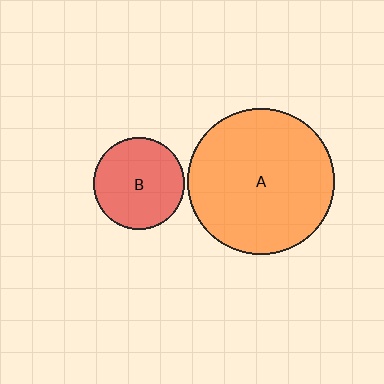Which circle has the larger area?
Circle A (orange).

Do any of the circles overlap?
No, none of the circles overlap.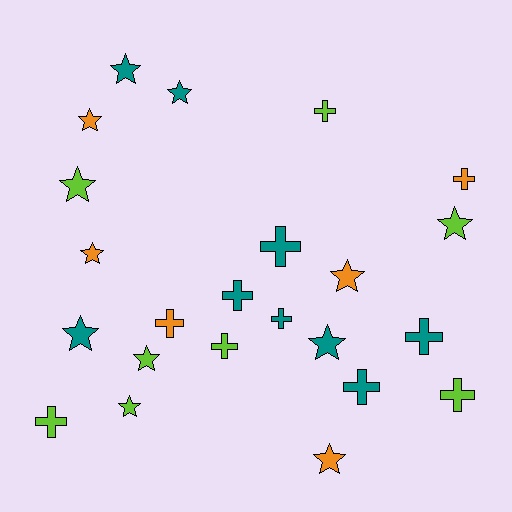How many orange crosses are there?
There are 2 orange crosses.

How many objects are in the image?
There are 23 objects.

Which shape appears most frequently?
Star, with 12 objects.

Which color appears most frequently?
Teal, with 9 objects.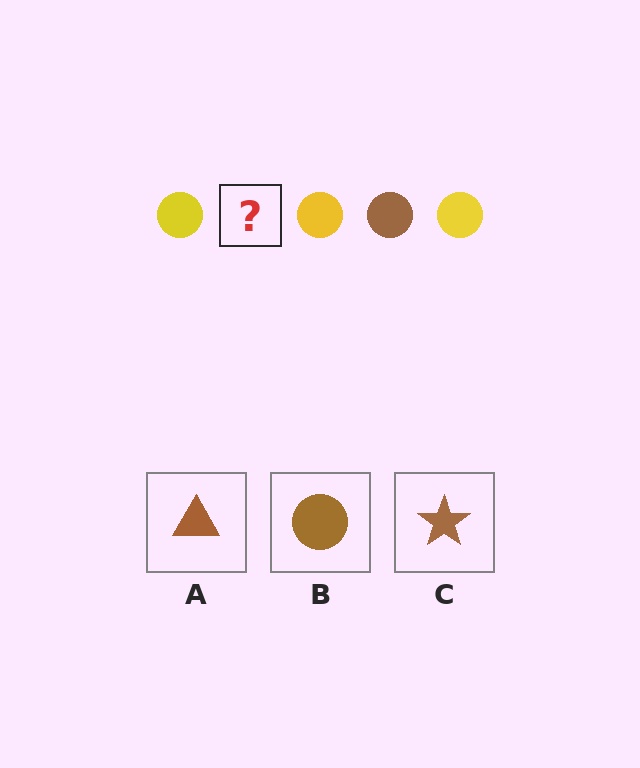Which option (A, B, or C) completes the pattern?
B.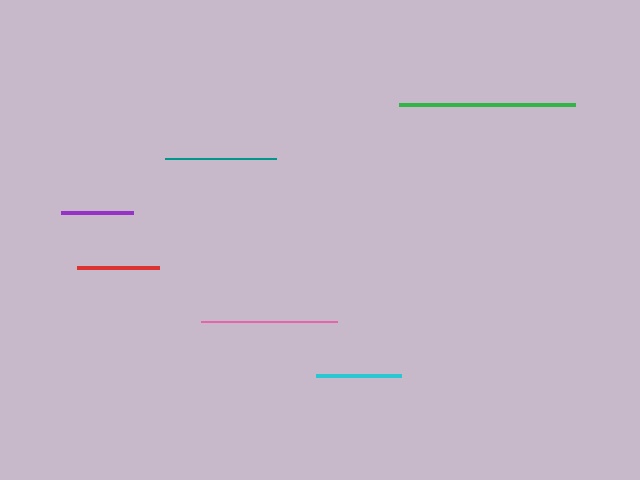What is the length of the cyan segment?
The cyan segment is approximately 85 pixels long.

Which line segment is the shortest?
The purple line is the shortest at approximately 72 pixels.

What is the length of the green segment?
The green segment is approximately 177 pixels long.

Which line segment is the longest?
The green line is the longest at approximately 177 pixels.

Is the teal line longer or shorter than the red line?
The teal line is longer than the red line.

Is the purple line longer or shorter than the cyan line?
The cyan line is longer than the purple line.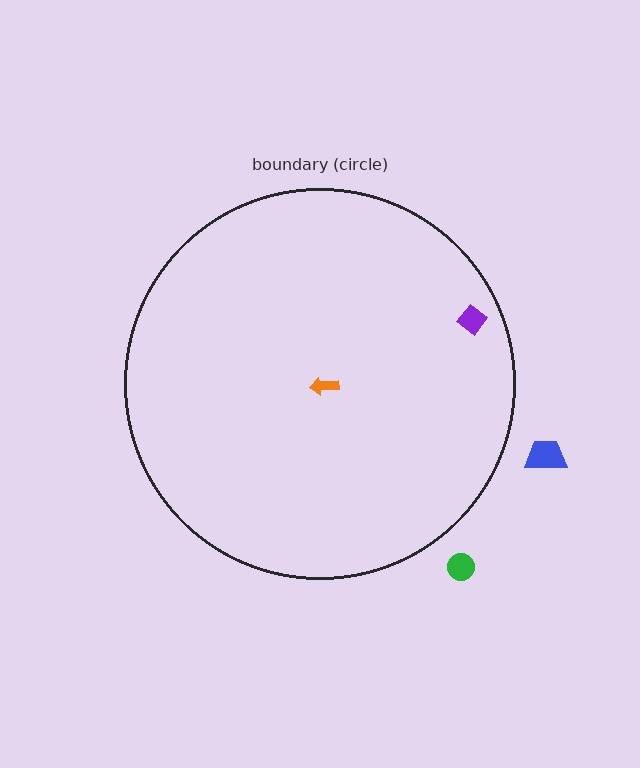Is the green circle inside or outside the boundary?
Outside.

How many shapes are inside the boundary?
2 inside, 2 outside.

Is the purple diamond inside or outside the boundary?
Inside.